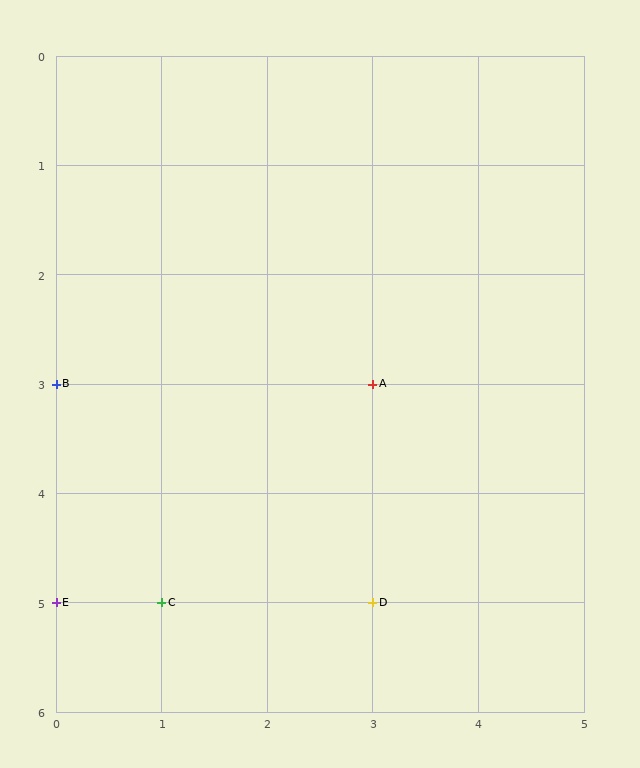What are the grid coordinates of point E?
Point E is at grid coordinates (0, 5).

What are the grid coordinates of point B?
Point B is at grid coordinates (0, 3).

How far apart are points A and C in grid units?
Points A and C are 2 columns and 2 rows apart (about 2.8 grid units diagonally).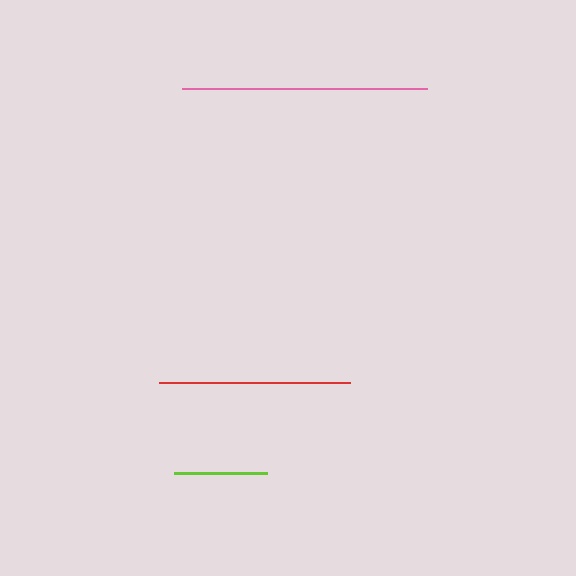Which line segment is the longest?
The pink line is the longest at approximately 245 pixels.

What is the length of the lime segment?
The lime segment is approximately 93 pixels long.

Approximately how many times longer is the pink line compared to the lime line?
The pink line is approximately 2.6 times the length of the lime line.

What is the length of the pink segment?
The pink segment is approximately 245 pixels long.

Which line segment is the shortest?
The lime line is the shortest at approximately 93 pixels.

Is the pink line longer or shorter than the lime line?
The pink line is longer than the lime line.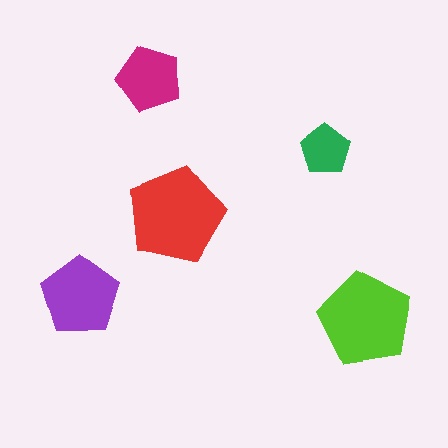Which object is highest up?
The magenta pentagon is topmost.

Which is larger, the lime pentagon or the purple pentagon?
The lime one.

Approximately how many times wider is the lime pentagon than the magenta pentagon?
About 1.5 times wider.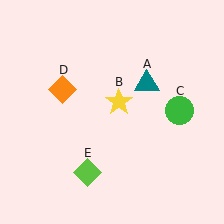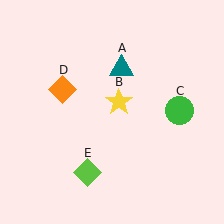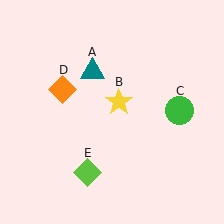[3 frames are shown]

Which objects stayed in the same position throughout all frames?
Yellow star (object B) and green circle (object C) and orange diamond (object D) and lime diamond (object E) remained stationary.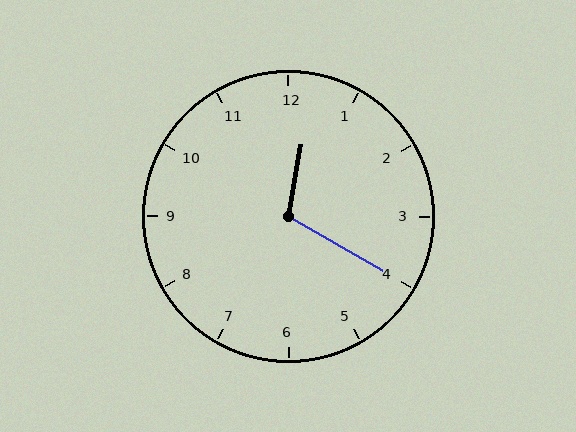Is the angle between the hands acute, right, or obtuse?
It is obtuse.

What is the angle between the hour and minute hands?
Approximately 110 degrees.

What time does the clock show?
12:20.